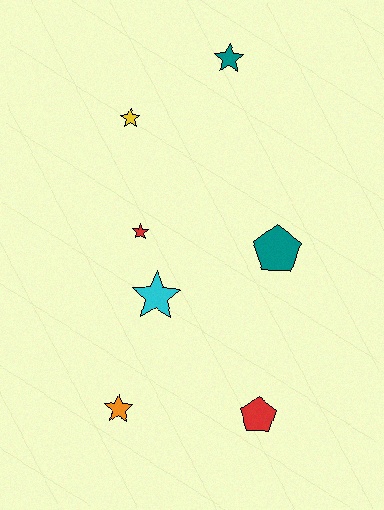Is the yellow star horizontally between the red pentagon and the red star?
No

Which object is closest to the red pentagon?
The orange star is closest to the red pentagon.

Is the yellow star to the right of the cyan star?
No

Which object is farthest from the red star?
The red pentagon is farthest from the red star.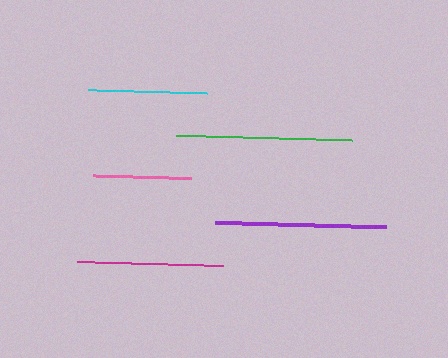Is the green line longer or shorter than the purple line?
The green line is longer than the purple line.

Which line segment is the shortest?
The pink line is the shortest at approximately 98 pixels.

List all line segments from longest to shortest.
From longest to shortest: green, purple, magenta, cyan, pink.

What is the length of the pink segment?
The pink segment is approximately 98 pixels long.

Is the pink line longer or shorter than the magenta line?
The magenta line is longer than the pink line.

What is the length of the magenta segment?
The magenta segment is approximately 146 pixels long.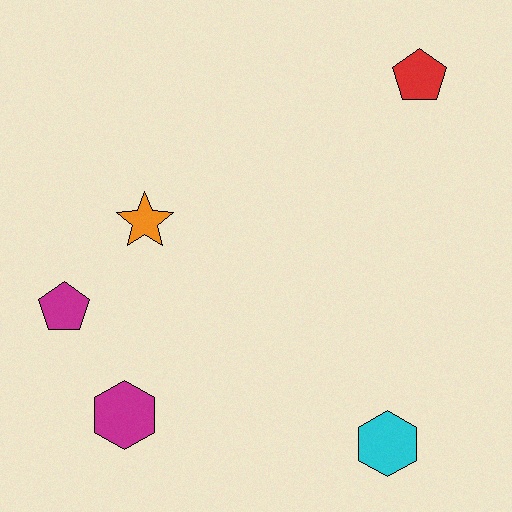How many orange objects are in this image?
There is 1 orange object.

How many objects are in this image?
There are 5 objects.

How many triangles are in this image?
There are no triangles.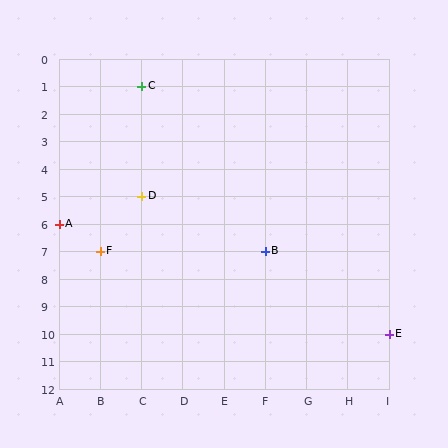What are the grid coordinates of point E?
Point E is at grid coordinates (I, 10).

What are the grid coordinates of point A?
Point A is at grid coordinates (A, 6).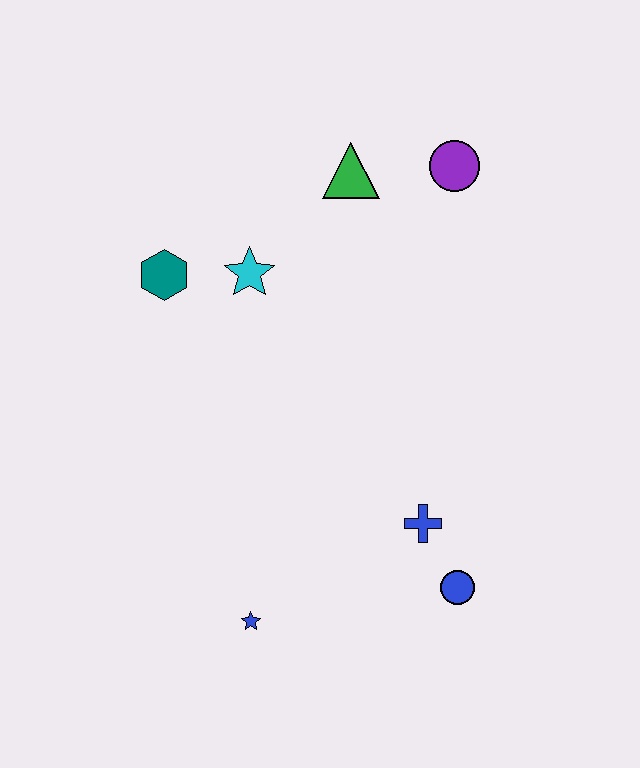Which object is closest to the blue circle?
The blue cross is closest to the blue circle.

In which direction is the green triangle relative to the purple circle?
The green triangle is to the left of the purple circle.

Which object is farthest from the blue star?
The purple circle is farthest from the blue star.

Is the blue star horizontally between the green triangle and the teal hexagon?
Yes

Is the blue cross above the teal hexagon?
No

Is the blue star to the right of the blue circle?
No